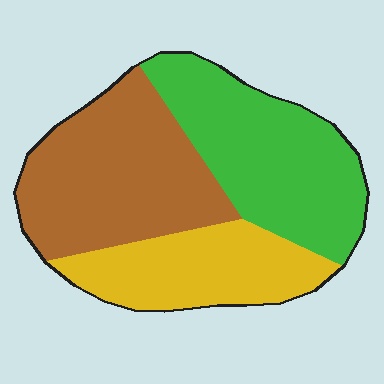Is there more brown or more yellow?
Brown.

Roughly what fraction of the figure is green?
Green takes up between a quarter and a half of the figure.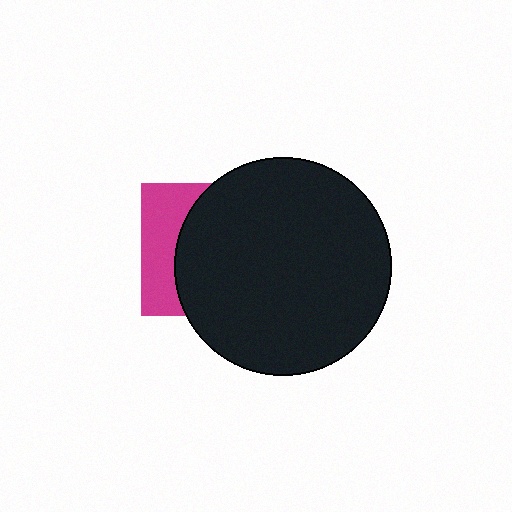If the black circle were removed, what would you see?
You would see the complete magenta square.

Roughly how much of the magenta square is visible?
A small part of it is visible (roughly 31%).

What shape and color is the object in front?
The object in front is a black circle.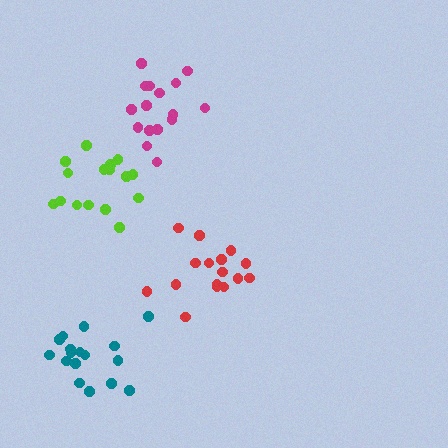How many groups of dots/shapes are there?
There are 4 groups.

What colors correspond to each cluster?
The clusters are colored: red, teal, lime, magenta.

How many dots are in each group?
Group 1: 16 dots, Group 2: 17 dots, Group 3: 16 dots, Group 4: 16 dots (65 total).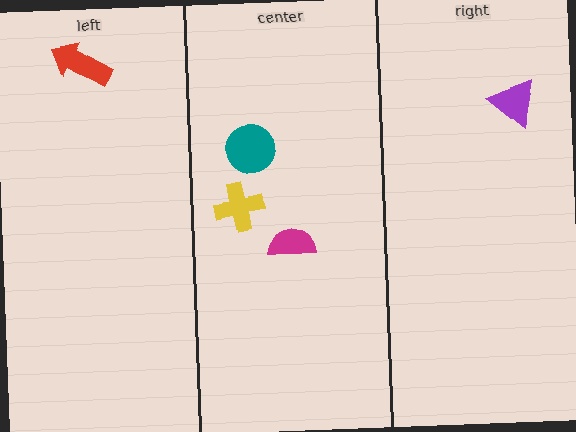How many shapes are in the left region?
1.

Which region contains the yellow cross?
The center region.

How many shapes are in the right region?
1.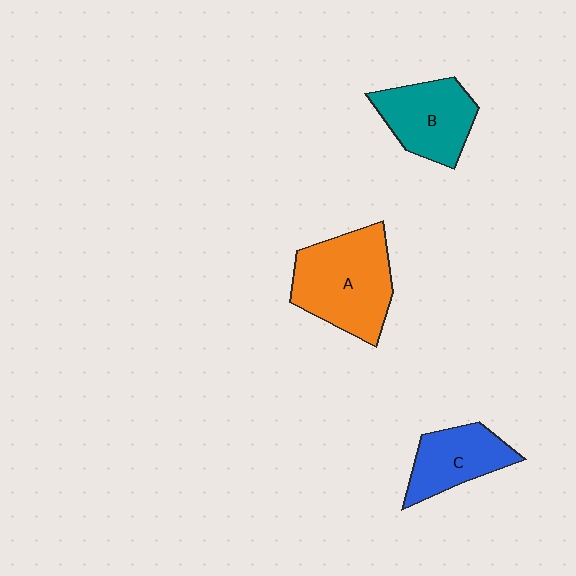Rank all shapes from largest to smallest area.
From largest to smallest: A (orange), B (teal), C (blue).